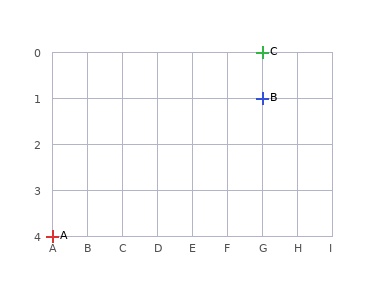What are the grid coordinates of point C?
Point C is at grid coordinates (G, 0).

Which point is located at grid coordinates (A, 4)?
Point A is at (A, 4).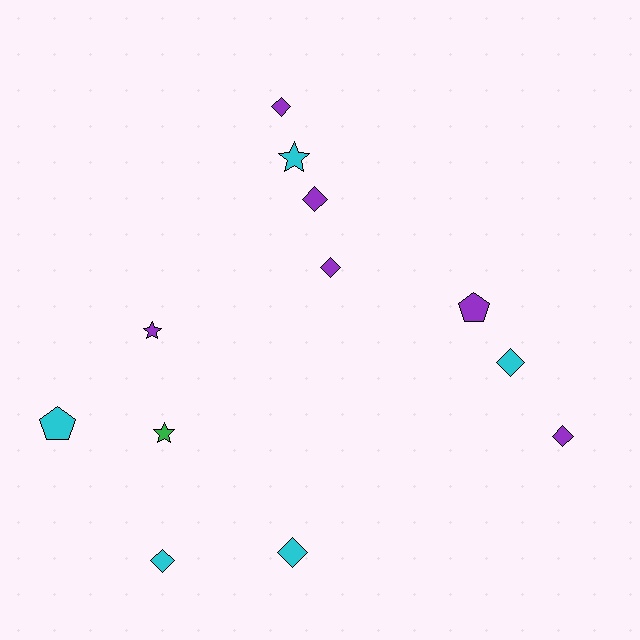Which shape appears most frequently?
Diamond, with 7 objects.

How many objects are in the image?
There are 12 objects.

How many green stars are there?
There is 1 green star.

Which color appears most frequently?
Purple, with 6 objects.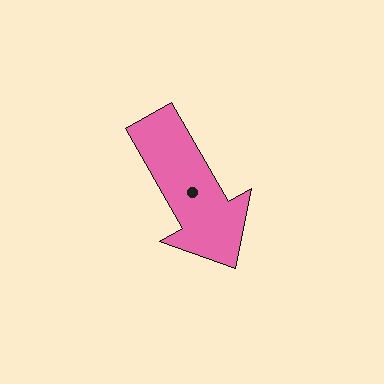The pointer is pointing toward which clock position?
Roughly 5 o'clock.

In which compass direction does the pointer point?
Southeast.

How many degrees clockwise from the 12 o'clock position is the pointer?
Approximately 150 degrees.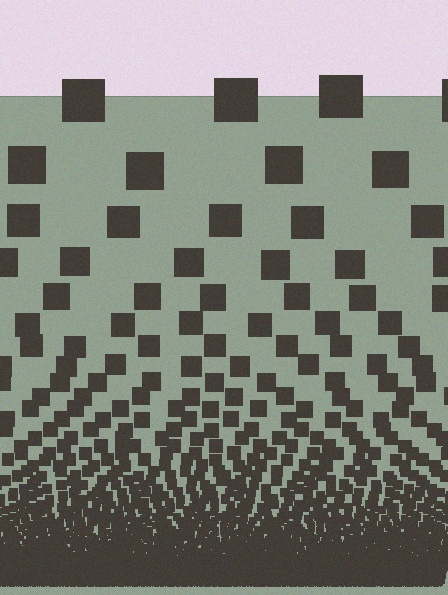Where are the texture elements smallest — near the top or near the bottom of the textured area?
Near the bottom.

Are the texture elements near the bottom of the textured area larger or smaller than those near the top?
Smaller. The gradient is inverted — elements near the bottom are smaller and denser.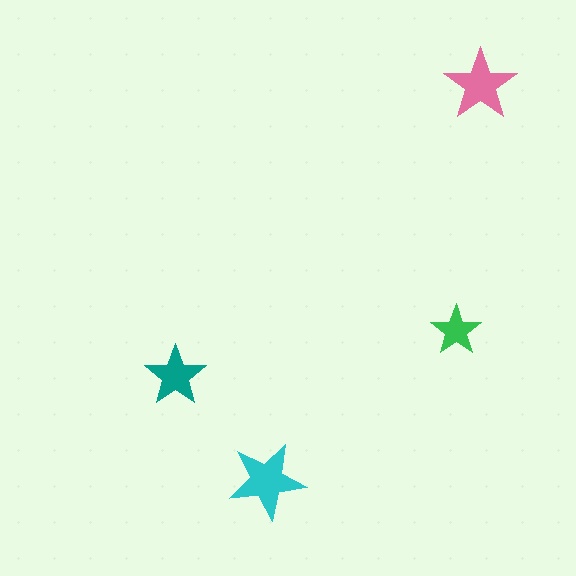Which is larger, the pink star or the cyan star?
The cyan one.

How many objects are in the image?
There are 4 objects in the image.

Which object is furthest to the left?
The teal star is leftmost.